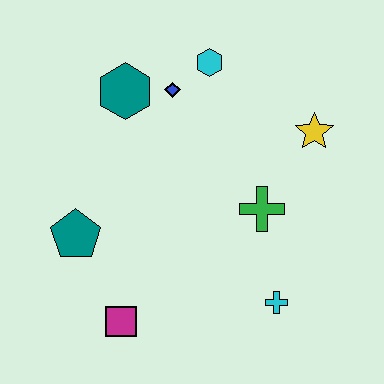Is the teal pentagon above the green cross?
No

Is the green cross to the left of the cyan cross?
Yes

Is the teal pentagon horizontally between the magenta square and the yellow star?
No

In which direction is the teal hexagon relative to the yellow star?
The teal hexagon is to the left of the yellow star.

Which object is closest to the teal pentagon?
The magenta square is closest to the teal pentagon.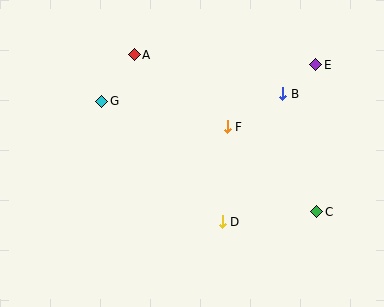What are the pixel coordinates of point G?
Point G is at (102, 101).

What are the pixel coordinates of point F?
Point F is at (227, 127).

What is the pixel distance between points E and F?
The distance between E and F is 108 pixels.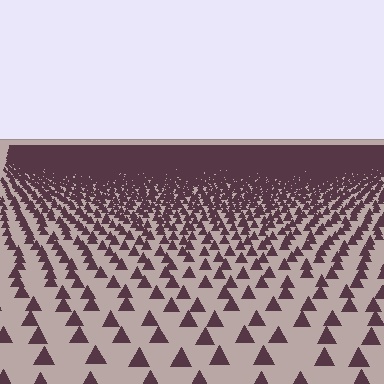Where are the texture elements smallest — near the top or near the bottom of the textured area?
Near the top.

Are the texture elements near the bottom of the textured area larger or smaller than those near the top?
Larger. Near the bottom, elements are closer to the viewer and appear at a bigger on-screen size.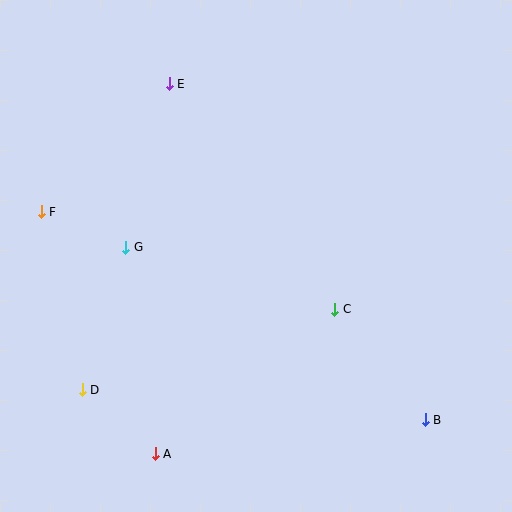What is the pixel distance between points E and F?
The distance between E and F is 181 pixels.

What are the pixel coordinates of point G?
Point G is at (126, 247).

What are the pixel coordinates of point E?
Point E is at (169, 84).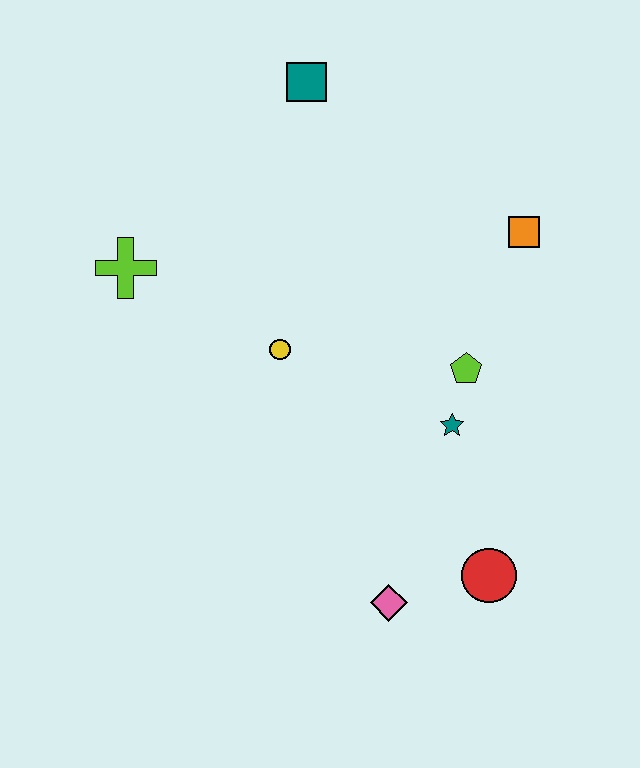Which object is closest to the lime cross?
The yellow circle is closest to the lime cross.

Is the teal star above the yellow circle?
No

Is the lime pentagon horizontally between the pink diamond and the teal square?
No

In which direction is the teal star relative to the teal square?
The teal star is below the teal square.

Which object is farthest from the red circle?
The teal square is farthest from the red circle.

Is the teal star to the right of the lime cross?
Yes